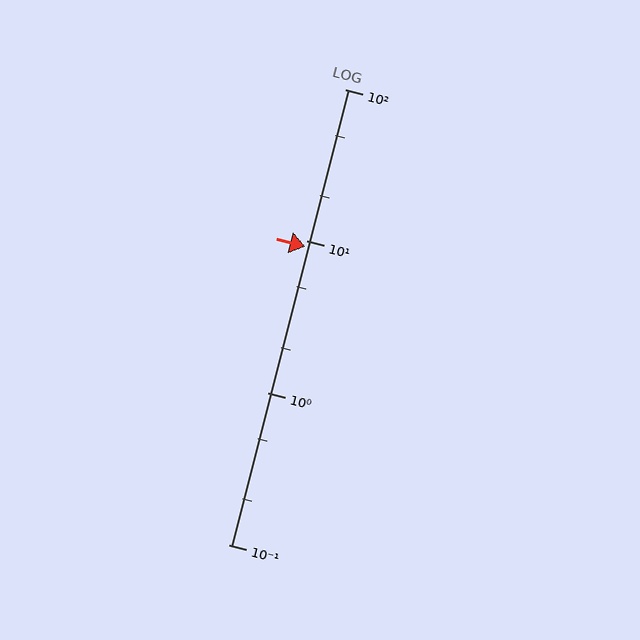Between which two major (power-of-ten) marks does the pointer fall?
The pointer is between 1 and 10.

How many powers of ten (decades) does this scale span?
The scale spans 3 decades, from 0.1 to 100.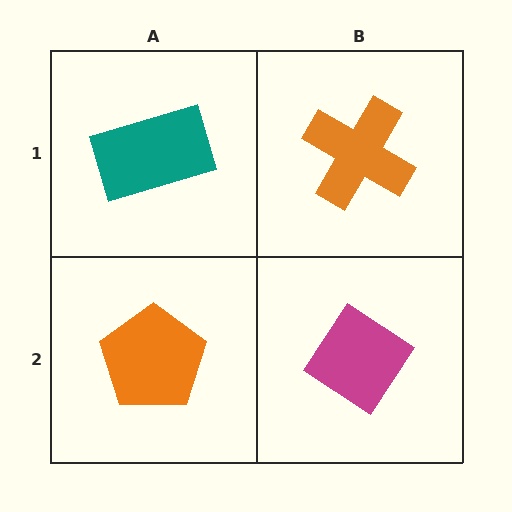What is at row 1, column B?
An orange cross.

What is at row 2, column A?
An orange pentagon.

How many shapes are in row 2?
2 shapes.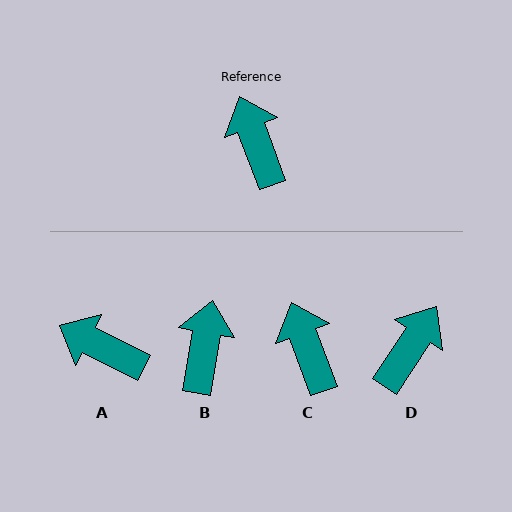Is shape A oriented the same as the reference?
No, it is off by about 43 degrees.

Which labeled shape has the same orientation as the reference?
C.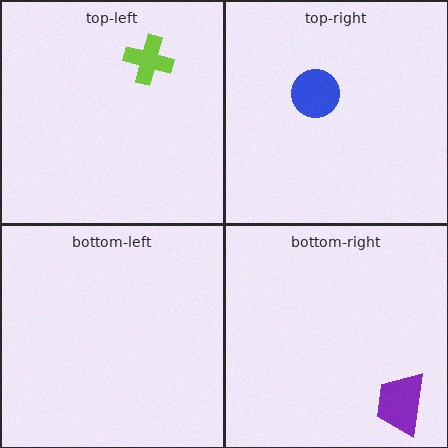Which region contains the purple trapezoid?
The bottom-right region.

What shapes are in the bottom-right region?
The purple trapezoid.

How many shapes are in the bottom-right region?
1.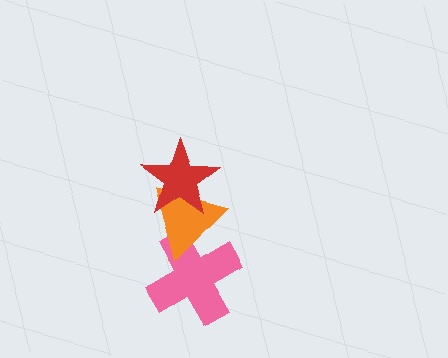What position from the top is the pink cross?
The pink cross is 3rd from the top.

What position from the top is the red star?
The red star is 1st from the top.